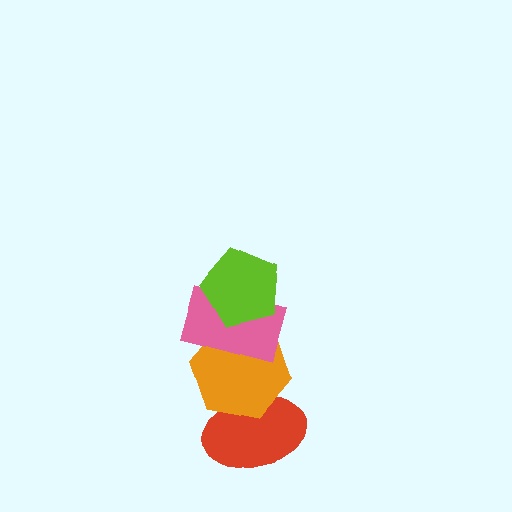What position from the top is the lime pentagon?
The lime pentagon is 1st from the top.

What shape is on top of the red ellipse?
The orange hexagon is on top of the red ellipse.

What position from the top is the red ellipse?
The red ellipse is 4th from the top.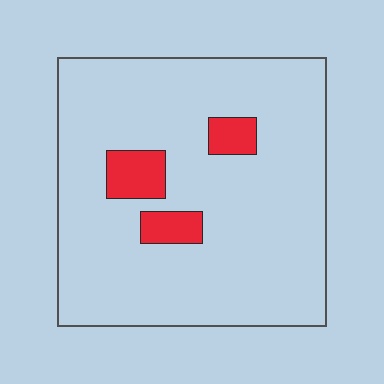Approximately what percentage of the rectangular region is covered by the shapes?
Approximately 10%.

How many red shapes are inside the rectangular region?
3.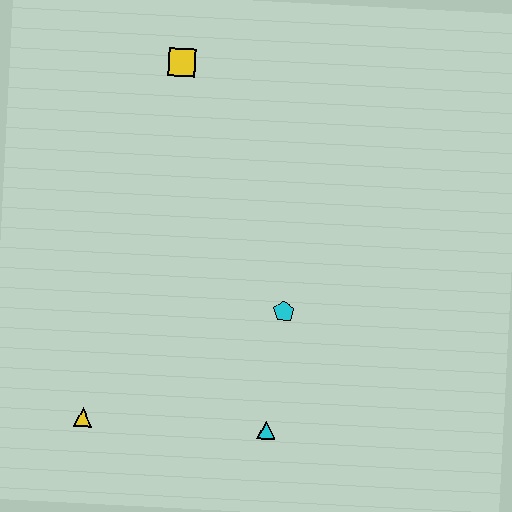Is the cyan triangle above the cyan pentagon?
No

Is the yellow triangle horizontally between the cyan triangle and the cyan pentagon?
No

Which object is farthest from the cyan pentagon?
The yellow square is farthest from the cyan pentagon.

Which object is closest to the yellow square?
The cyan pentagon is closest to the yellow square.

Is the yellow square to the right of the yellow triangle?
Yes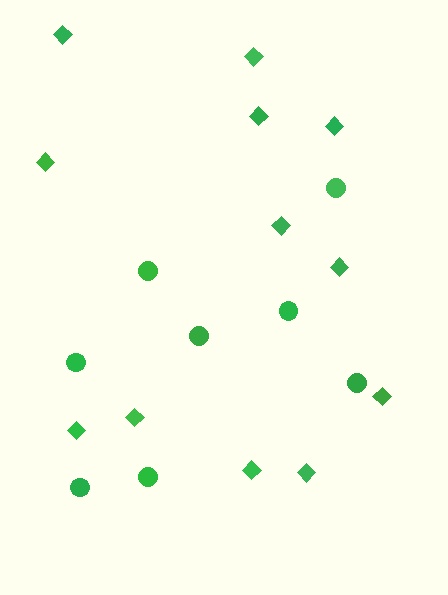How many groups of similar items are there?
There are 2 groups: one group of circles (8) and one group of diamonds (12).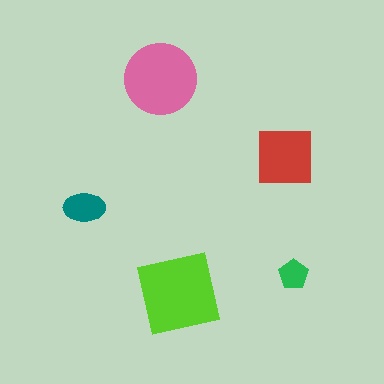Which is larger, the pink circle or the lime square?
The lime square.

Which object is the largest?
The lime square.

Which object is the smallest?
The green pentagon.